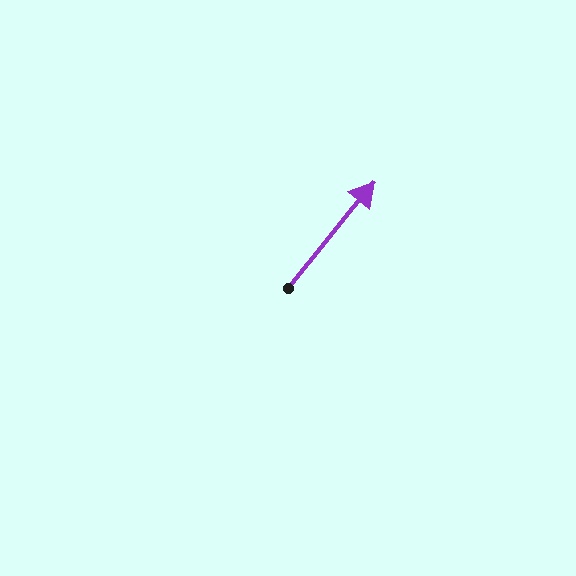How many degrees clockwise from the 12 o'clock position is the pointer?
Approximately 39 degrees.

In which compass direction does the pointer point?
Northeast.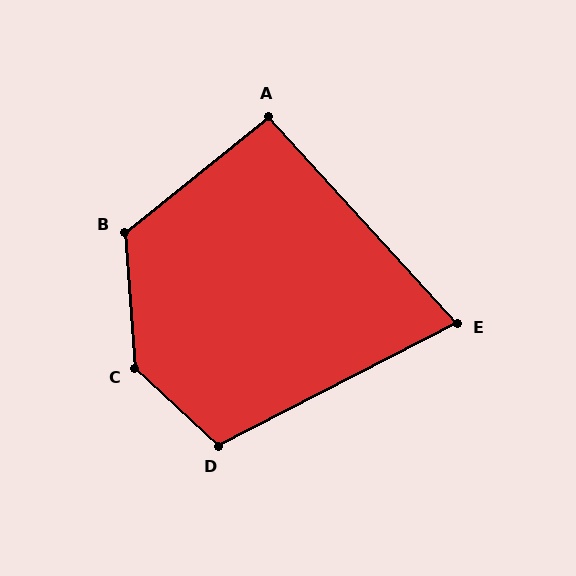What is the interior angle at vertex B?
Approximately 125 degrees (obtuse).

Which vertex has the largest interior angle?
C, at approximately 137 degrees.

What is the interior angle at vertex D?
Approximately 110 degrees (obtuse).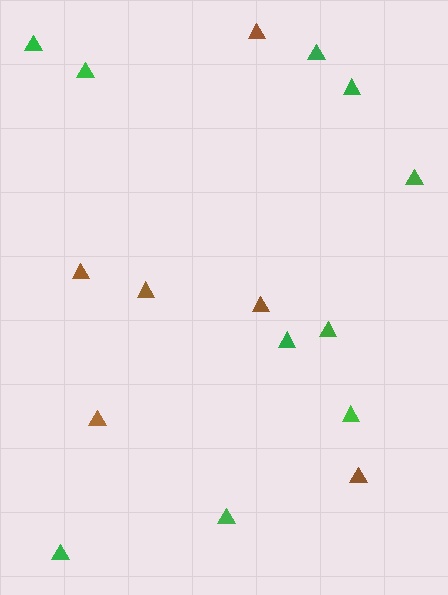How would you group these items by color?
There are 2 groups: one group of brown triangles (6) and one group of green triangles (10).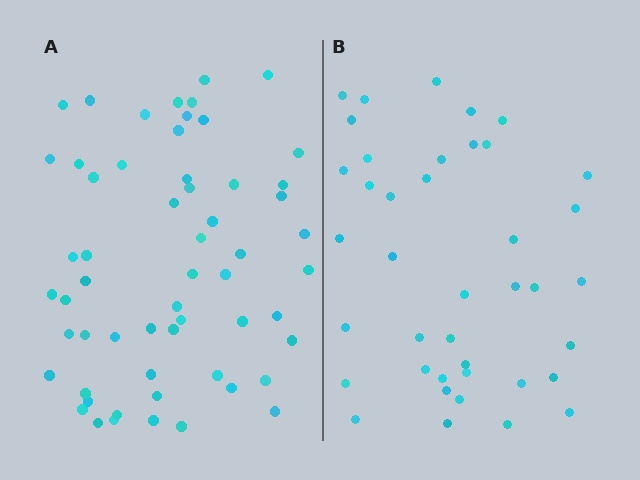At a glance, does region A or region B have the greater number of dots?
Region A (the left region) has more dots.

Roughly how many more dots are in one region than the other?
Region A has approximately 20 more dots than region B.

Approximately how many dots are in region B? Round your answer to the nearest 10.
About 40 dots.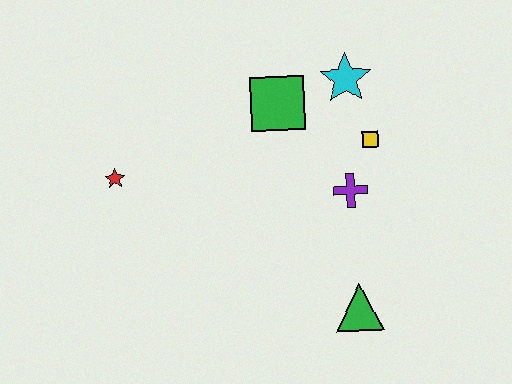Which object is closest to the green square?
The cyan star is closest to the green square.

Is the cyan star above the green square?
Yes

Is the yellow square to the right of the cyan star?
Yes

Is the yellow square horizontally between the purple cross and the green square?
No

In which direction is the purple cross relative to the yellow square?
The purple cross is below the yellow square.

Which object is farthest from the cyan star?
The red star is farthest from the cyan star.